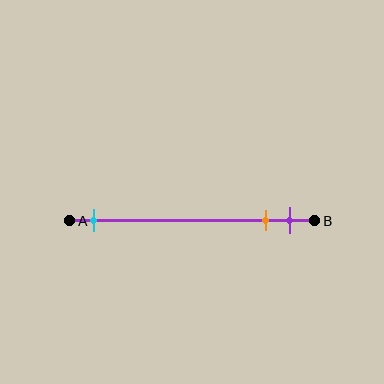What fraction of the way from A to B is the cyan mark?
The cyan mark is approximately 10% (0.1) of the way from A to B.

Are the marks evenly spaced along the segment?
No, the marks are not evenly spaced.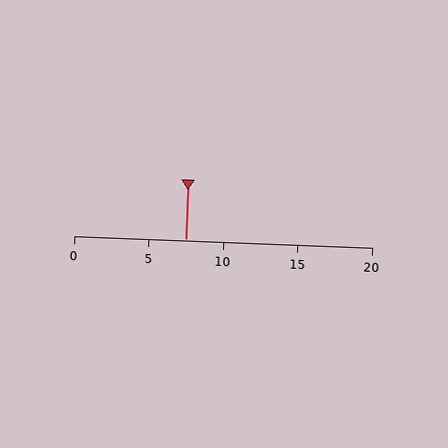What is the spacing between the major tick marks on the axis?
The major ticks are spaced 5 apart.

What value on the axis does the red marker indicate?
The marker indicates approximately 7.5.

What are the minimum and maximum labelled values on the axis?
The axis runs from 0 to 20.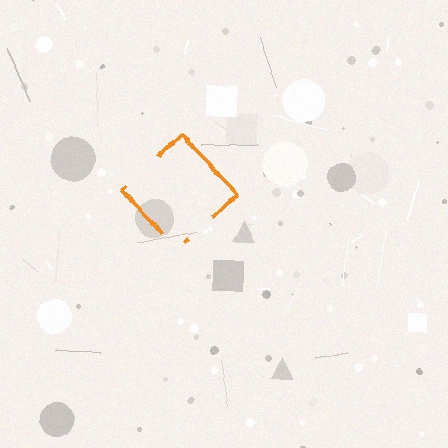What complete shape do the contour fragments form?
The contour fragments form a diamond.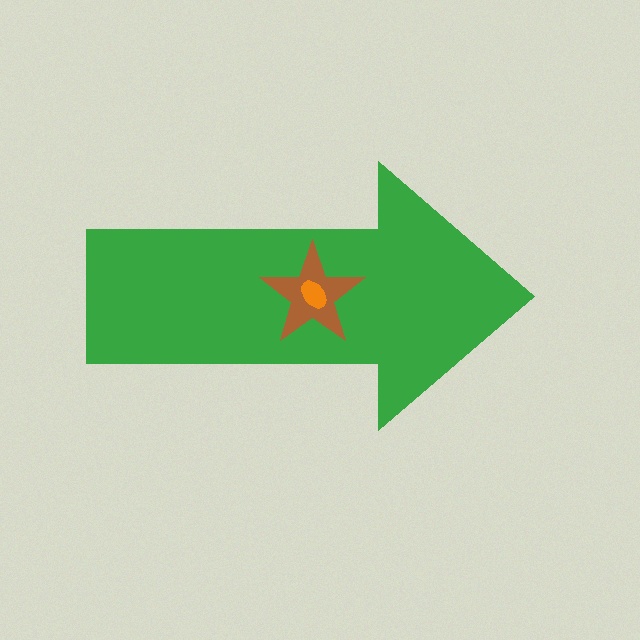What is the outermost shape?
The green arrow.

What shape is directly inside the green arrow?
The brown star.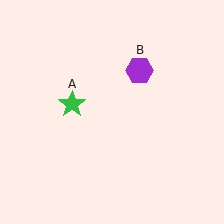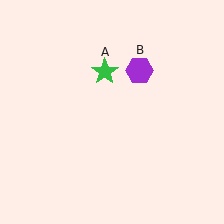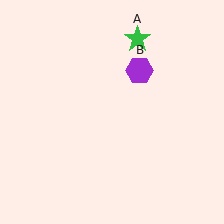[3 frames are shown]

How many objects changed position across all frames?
1 object changed position: green star (object A).